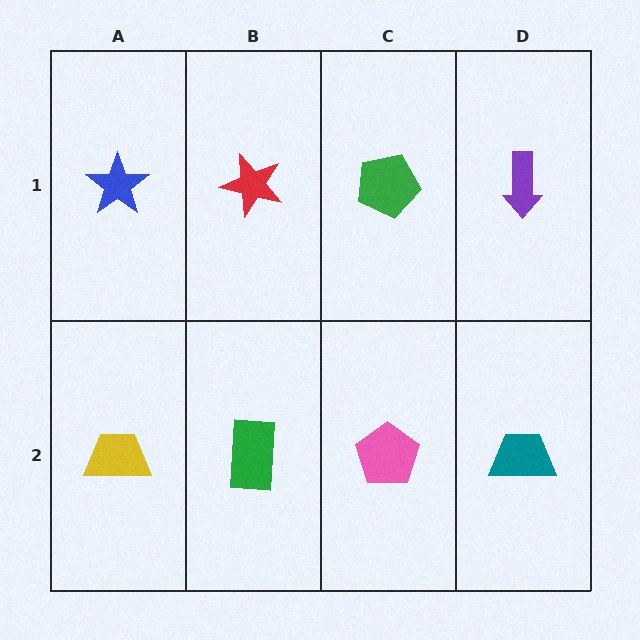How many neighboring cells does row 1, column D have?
2.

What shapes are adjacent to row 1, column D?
A teal trapezoid (row 2, column D), a green pentagon (row 1, column C).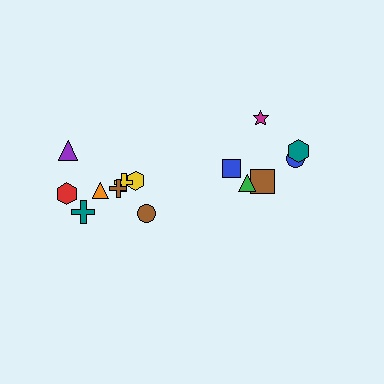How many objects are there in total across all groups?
There are 14 objects.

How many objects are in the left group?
There are 8 objects.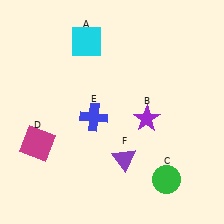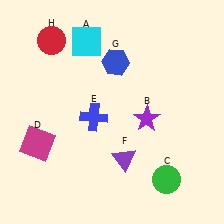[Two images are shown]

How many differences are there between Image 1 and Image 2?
There are 2 differences between the two images.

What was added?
A blue hexagon (G), a red circle (H) were added in Image 2.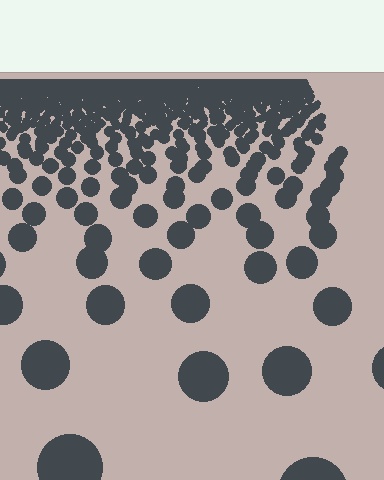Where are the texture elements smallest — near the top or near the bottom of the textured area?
Near the top.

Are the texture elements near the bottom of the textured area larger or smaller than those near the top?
Larger. Near the bottom, elements are closer to the viewer and appear at a bigger on-screen size.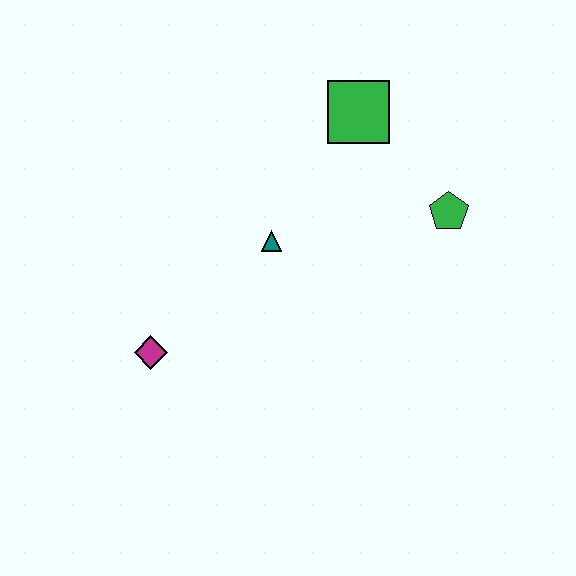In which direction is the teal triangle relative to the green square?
The teal triangle is below the green square.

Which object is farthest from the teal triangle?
The green pentagon is farthest from the teal triangle.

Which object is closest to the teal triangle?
The green square is closest to the teal triangle.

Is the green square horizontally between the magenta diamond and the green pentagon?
Yes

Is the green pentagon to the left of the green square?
No